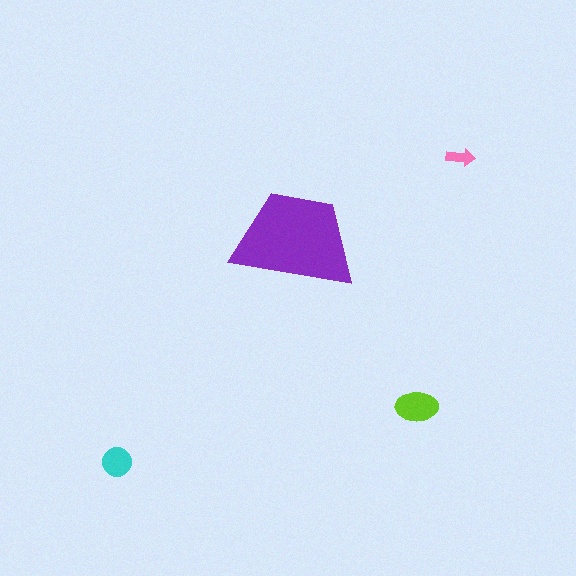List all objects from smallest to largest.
The pink arrow, the cyan circle, the lime ellipse, the purple trapezoid.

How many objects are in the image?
There are 4 objects in the image.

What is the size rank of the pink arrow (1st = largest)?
4th.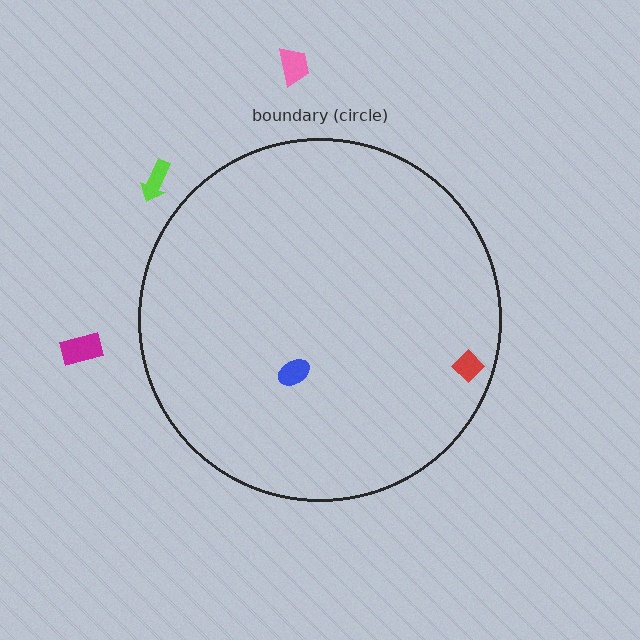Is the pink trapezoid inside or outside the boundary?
Outside.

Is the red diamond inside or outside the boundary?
Inside.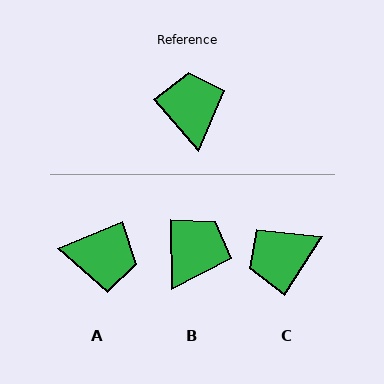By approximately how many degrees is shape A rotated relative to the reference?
Approximately 109 degrees clockwise.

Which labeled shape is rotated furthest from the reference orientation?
A, about 109 degrees away.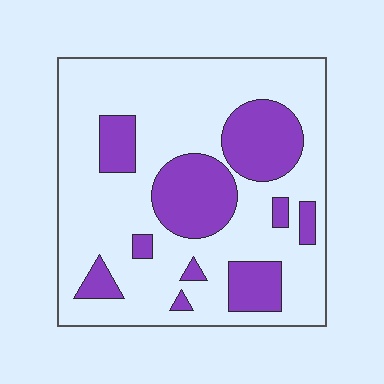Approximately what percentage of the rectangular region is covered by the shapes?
Approximately 25%.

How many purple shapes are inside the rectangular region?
10.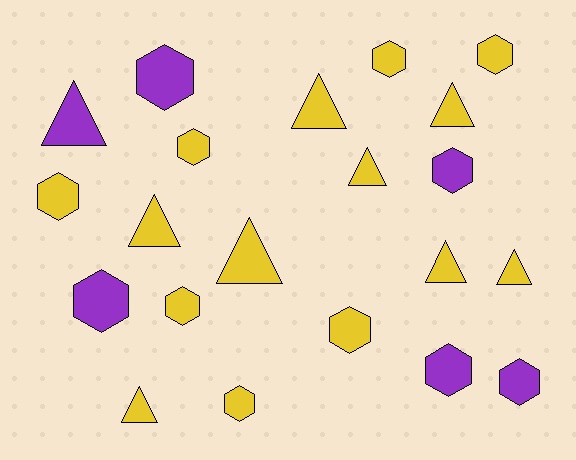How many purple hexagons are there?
There are 5 purple hexagons.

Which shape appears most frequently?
Hexagon, with 12 objects.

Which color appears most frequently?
Yellow, with 15 objects.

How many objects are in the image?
There are 21 objects.